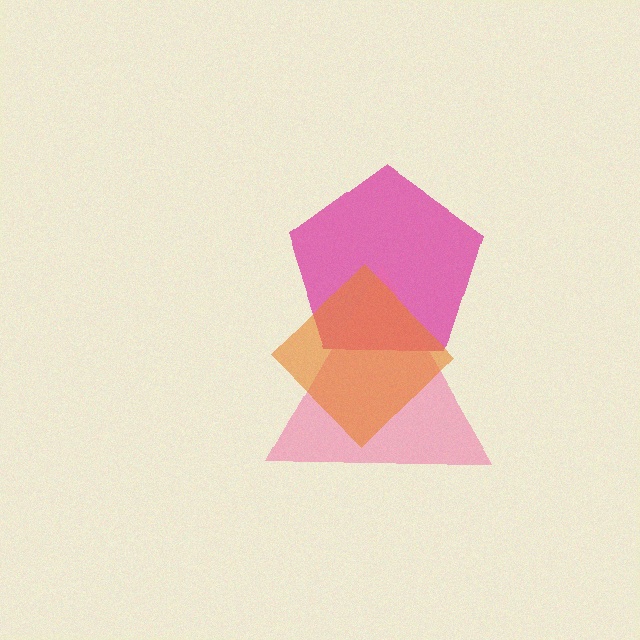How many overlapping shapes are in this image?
There are 3 overlapping shapes in the image.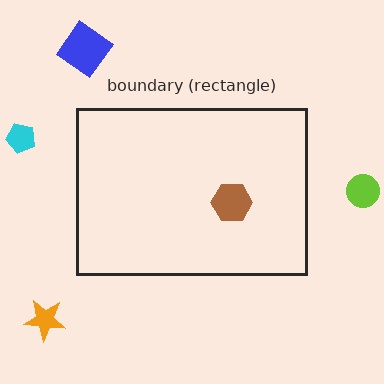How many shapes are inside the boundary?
1 inside, 4 outside.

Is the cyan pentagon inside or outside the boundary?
Outside.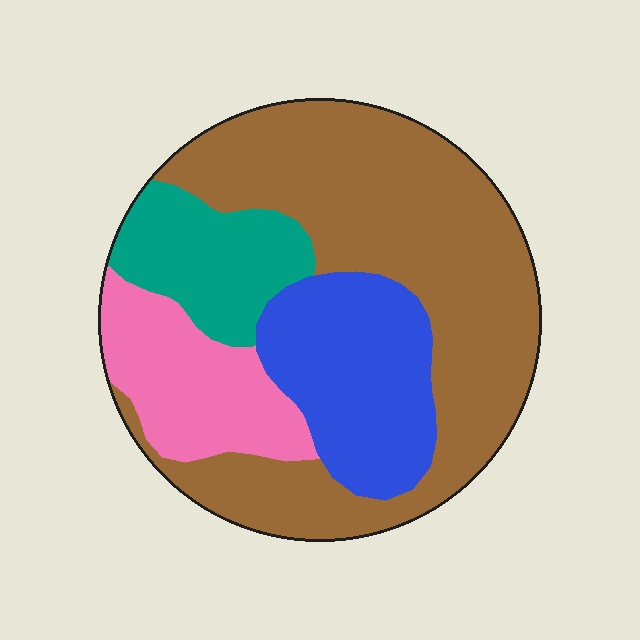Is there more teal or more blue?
Blue.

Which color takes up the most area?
Brown, at roughly 50%.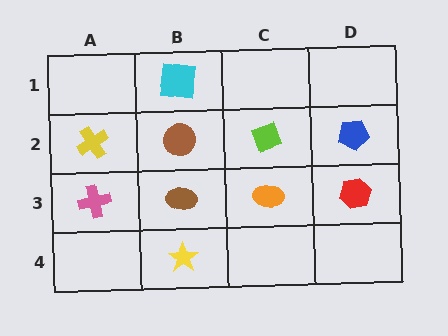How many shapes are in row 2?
4 shapes.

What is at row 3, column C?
An orange ellipse.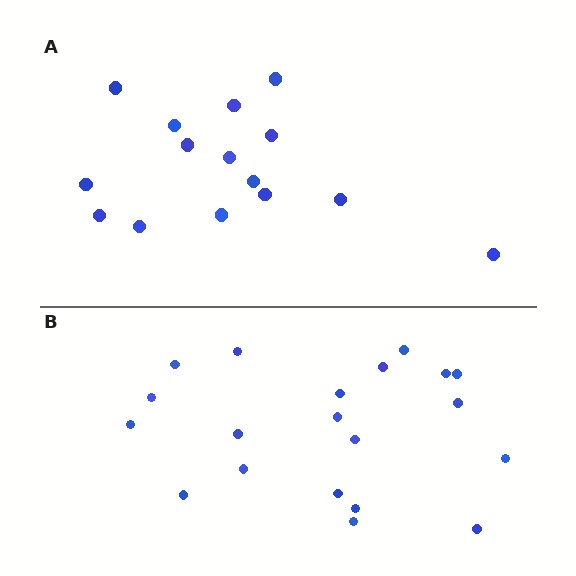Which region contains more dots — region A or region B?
Region B (the bottom region) has more dots.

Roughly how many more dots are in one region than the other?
Region B has about 5 more dots than region A.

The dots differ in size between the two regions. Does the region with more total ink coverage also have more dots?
No. Region A has more total ink coverage because its dots are larger, but region B actually contains more individual dots. Total area can be misleading — the number of items is what matters here.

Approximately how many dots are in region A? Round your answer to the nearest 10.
About 20 dots. (The exact count is 15, which rounds to 20.)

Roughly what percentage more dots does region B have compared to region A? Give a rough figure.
About 35% more.